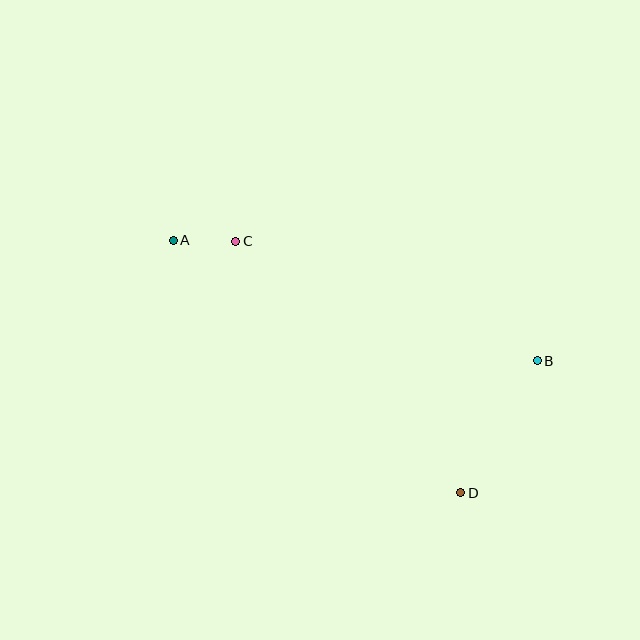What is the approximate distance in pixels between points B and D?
The distance between B and D is approximately 152 pixels.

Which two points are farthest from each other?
Points A and B are farthest from each other.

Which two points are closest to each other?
Points A and C are closest to each other.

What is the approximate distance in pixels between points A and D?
The distance between A and D is approximately 382 pixels.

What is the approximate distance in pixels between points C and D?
The distance between C and D is approximately 337 pixels.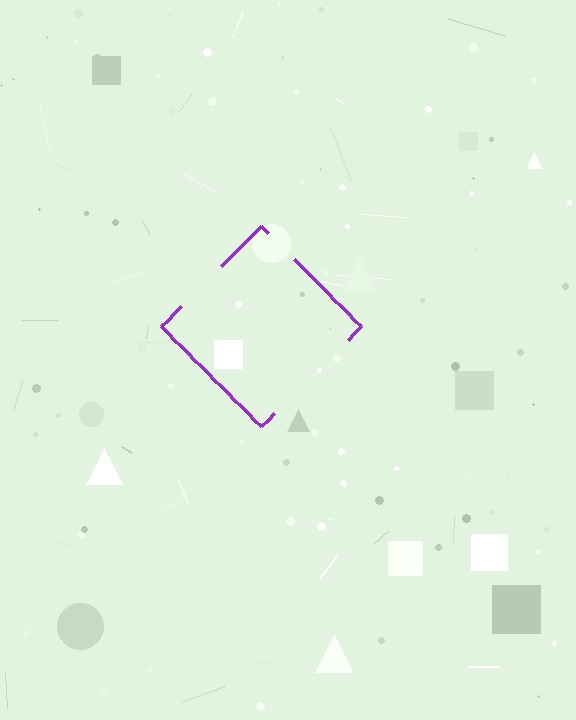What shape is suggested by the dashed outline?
The dashed outline suggests a diamond.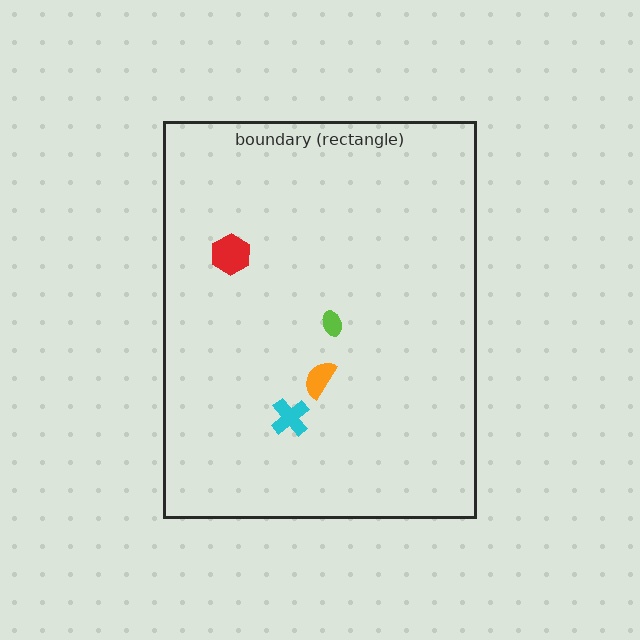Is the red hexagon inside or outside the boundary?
Inside.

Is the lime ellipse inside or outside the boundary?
Inside.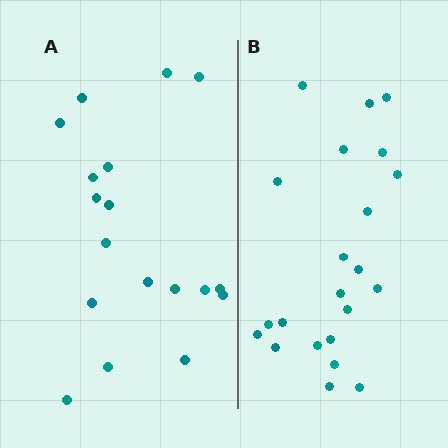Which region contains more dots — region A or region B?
Region B (the right region) has more dots.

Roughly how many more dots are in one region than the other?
Region B has about 4 more dots than region A.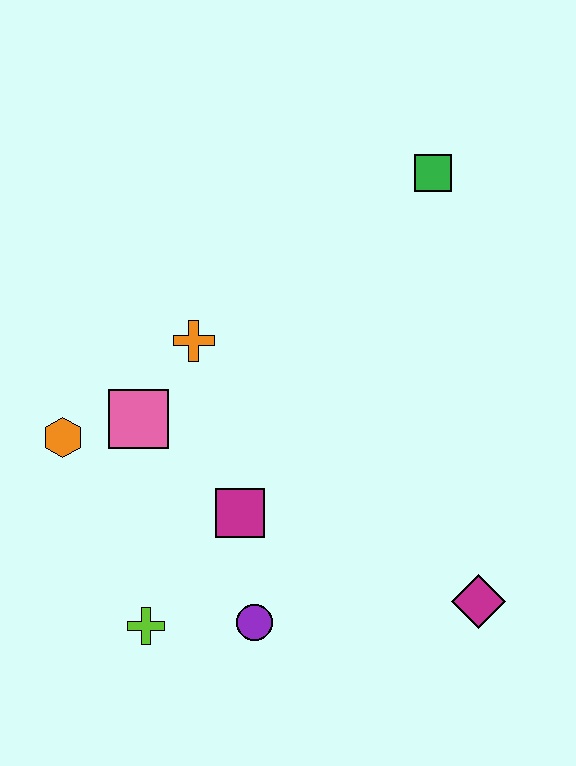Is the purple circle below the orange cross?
Yes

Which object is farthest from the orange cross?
The magenta diamond is farthest from the orange cross.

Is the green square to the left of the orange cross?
No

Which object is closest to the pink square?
The orange hexagon is closest to the pink square.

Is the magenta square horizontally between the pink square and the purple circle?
Yes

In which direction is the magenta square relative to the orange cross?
The magenta square is below the orange cross.